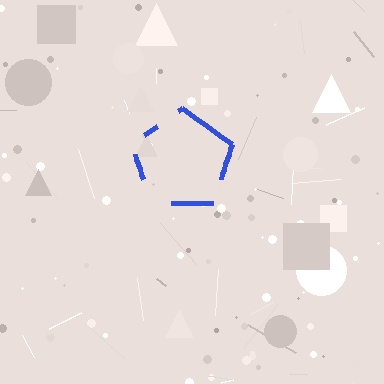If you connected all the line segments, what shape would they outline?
They would outline a pentagon.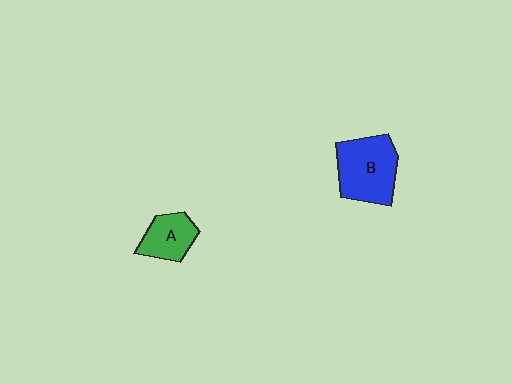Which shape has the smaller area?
Shape A (green).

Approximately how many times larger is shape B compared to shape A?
Approximately 1.7 times.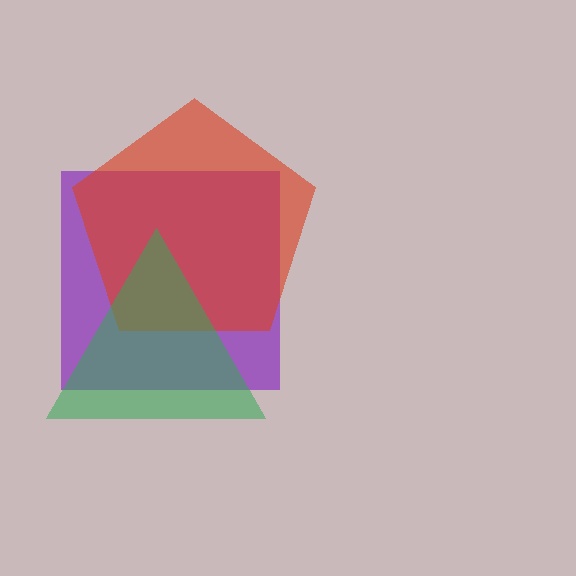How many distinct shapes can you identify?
There are 3 distinct shapes: a purple square, a red pentagon, a green triangle.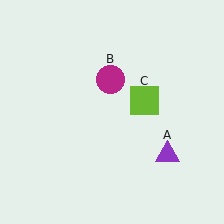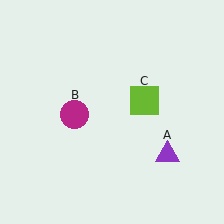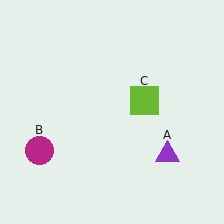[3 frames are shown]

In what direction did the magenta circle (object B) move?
The magenta circle (object B) moved down and to the left.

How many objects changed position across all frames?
1 object changed position: magenta circle (object B).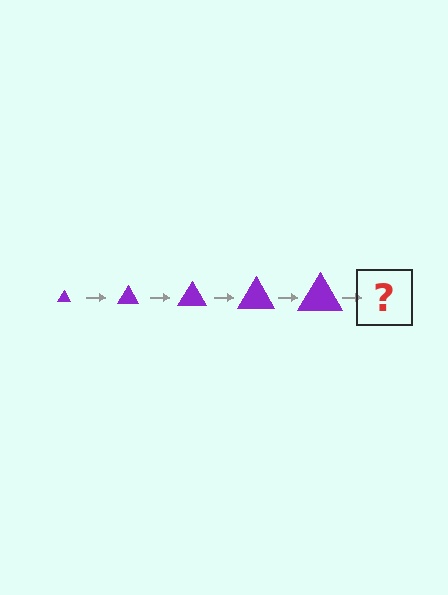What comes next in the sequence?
The next element should be a purple triangle, larger than the previous one.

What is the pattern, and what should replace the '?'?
The pattern is that the triangle gets progressively larger each step. The '?' should be a purple triangle, larger than the previous one.